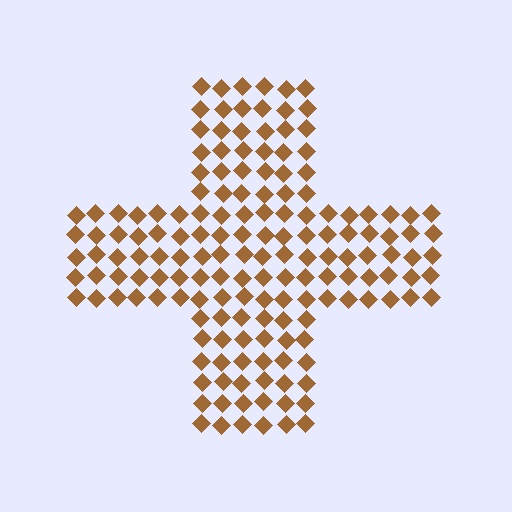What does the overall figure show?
The overall figure shows a cross.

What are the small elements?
The small elements are diamonds.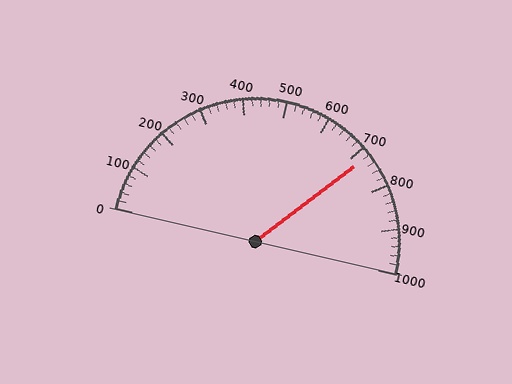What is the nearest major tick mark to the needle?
The nearest major tick mark is 700.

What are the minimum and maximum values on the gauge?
The gauge ranges from 0 to 1000.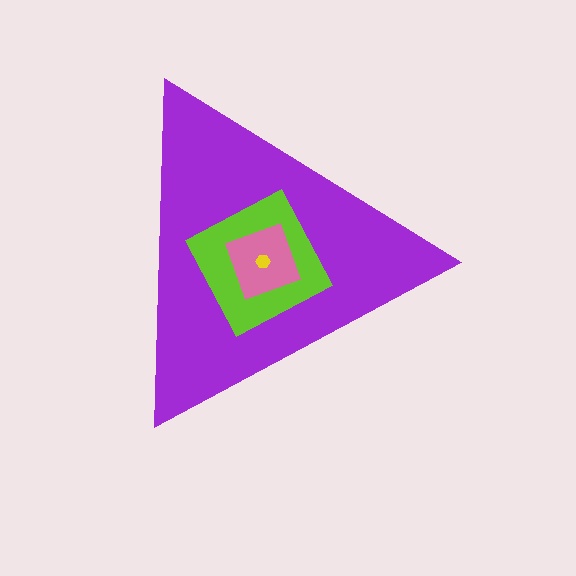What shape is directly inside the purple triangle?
The lime diamond.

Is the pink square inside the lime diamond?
Yes.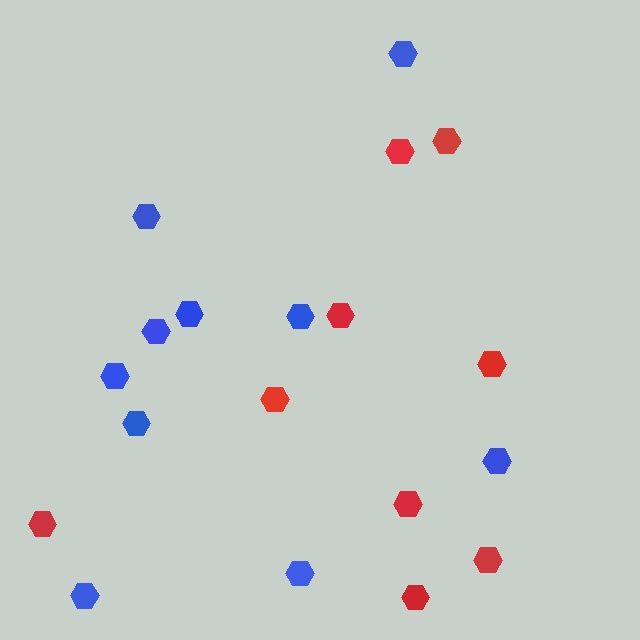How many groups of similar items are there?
There are 2 groups: one group of red hexagons (9) and one group of blue hexagons (10).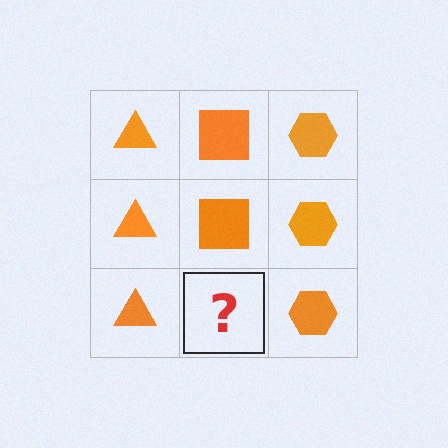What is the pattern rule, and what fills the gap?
The rule is that each column has a consistent shape. The gap should be filled with an orange square.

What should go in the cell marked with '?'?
The missing cell should contain an orange square.